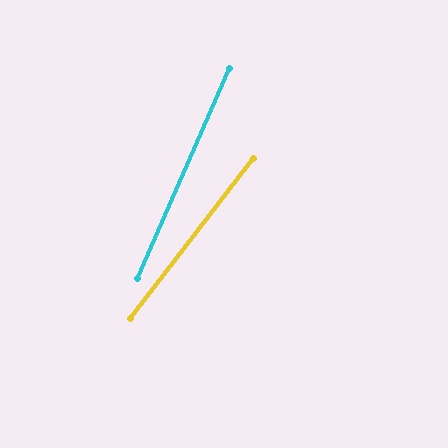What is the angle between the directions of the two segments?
Approximately 14 degrees.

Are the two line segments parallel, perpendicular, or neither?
Neither parallel nor perpendicular — they differ by about 14°.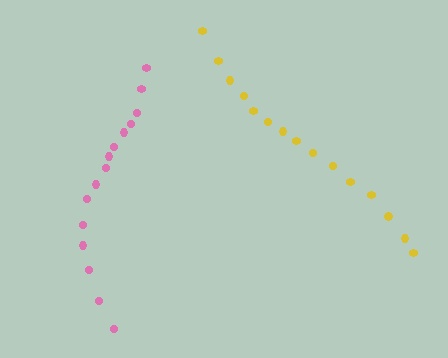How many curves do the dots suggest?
There are 2 distinct paths.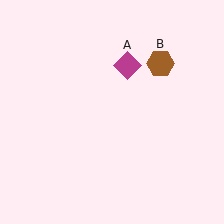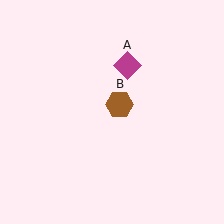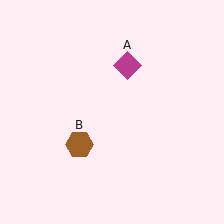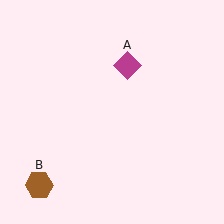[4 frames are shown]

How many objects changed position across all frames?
1 object changed position: brown hexagon (object B).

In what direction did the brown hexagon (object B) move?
The brown hexagon (object B) moved down and to the left.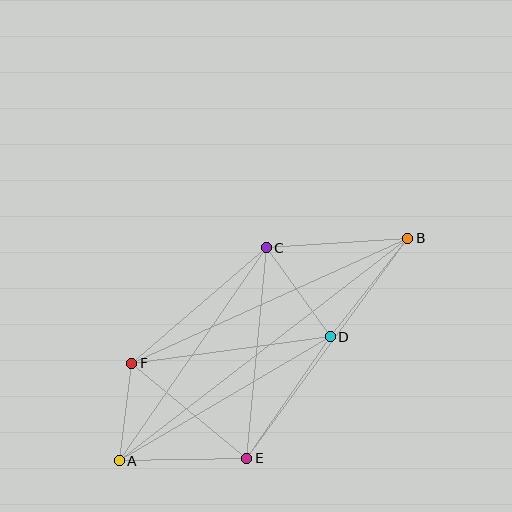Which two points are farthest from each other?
Points A and B are farthest from each other.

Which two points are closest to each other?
Points A and F are closest to each other.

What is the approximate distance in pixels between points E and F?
The distance between E and F is approximately 149 pixels.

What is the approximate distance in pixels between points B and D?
The distance between B and D is approximately 125 pixels.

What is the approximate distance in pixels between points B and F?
The distance between B and F is approximately 303 pixels.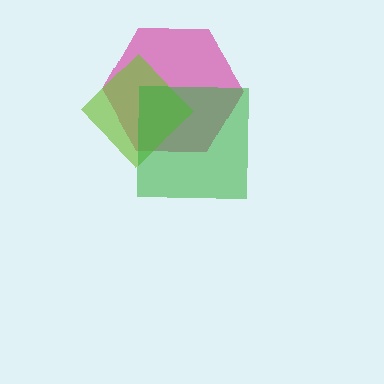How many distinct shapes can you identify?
There are 3 distinct shapes: a magenta hexagon, a lime diamond, a green square.